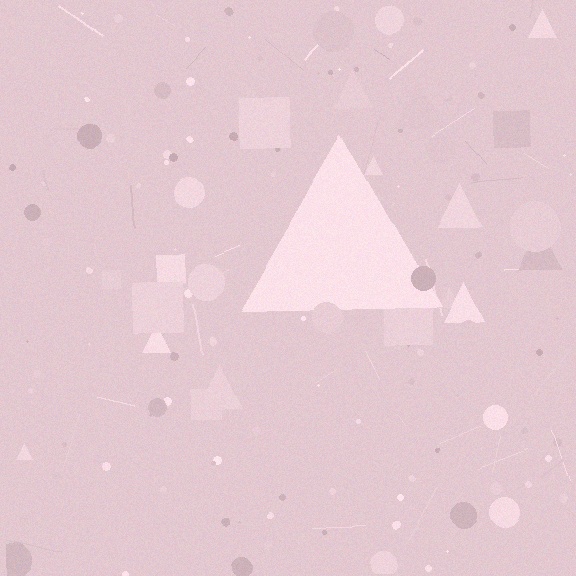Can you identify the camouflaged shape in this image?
The camouflaged shape is a triangle.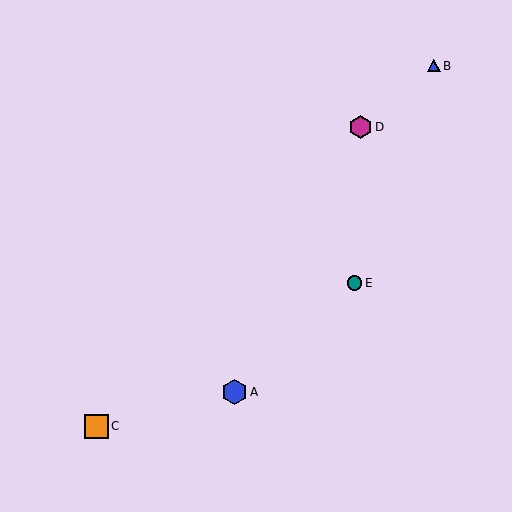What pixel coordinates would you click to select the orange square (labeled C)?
Click at (96, 426) to select the orange square C.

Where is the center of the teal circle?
The center of the teal circle is at (354, 283).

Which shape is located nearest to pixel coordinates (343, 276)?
The teal circle (labeled E) at (354, 283) is nearest to that location.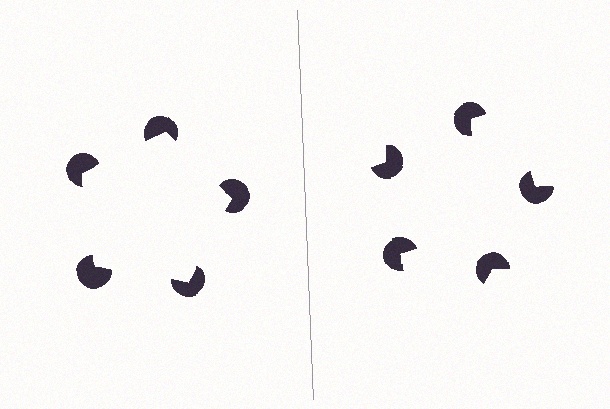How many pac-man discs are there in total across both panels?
10 — 5 on each side.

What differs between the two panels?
The pac-man discs are positioned identically on both sides; only the wedge orientations differ. On the left they align to a pentagon; on the right they are misaligned.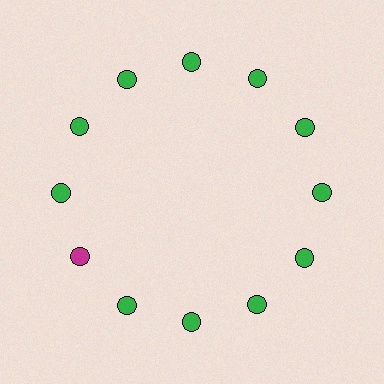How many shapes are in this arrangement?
There are 12 shapes arranged in a ring pattern.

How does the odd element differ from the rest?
It has a different color: magenta instead of green.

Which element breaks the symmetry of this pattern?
The magenta circle at roughly the 8 o'clock position breaks the symmetry. All other shapes are green circles.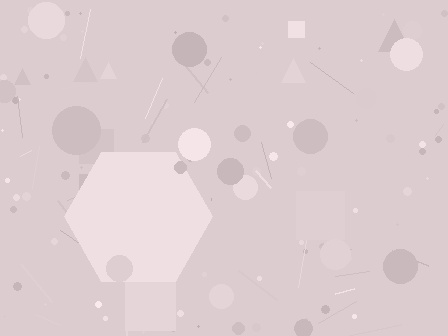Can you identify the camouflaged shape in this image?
The camouflaged shape is a hexagon.